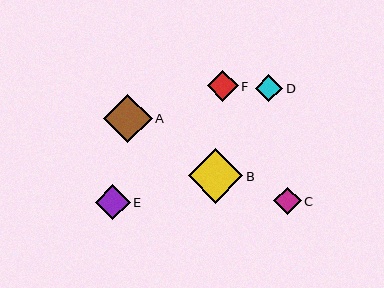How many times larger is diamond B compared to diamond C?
Diamond B is approximately 2.0 times the size of diamond C.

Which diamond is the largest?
Diamond B is the largest with a size of approximately 55 pixels.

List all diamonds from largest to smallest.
From largest to smallest: B, A, E, F, D, C.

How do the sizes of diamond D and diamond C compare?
Diamond D and diamond C are approximately the same size.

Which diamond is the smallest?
Diamond C is the smallest with a size of approximately 28 pixels.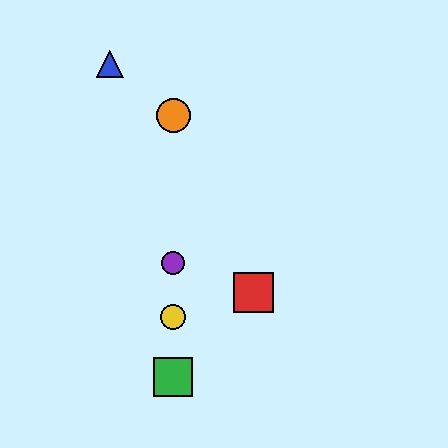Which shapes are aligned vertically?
The green square, the yellow circle, the purple circle, the orange circle are aligned vertically.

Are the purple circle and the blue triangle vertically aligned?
No, the purple circle is at x≈173 and the blue triangle is at x≈110.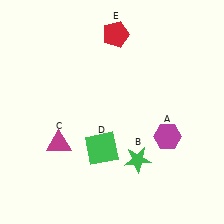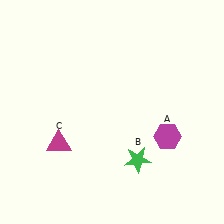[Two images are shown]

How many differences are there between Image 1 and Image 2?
There are 2 differences between the two images.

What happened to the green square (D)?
The green square (D) was removed in Image 2. It was in the bottom-left area of Image 1.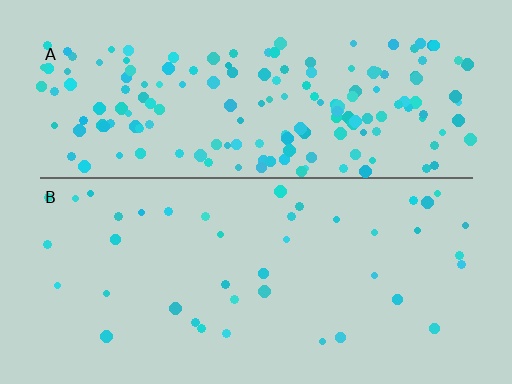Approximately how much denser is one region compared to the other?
Approximately 4.1× — region A over region B.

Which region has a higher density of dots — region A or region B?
A (the top).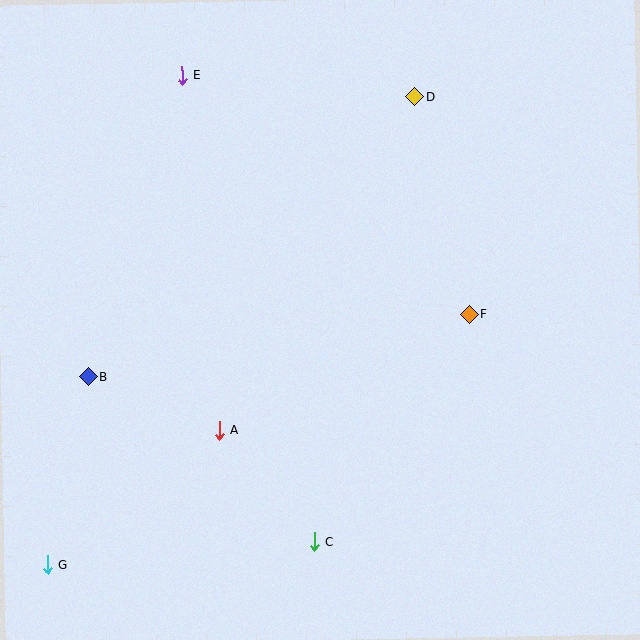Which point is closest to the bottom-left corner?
Point G is closest to the bottom-left corner.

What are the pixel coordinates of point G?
Point G is at (48, 565).